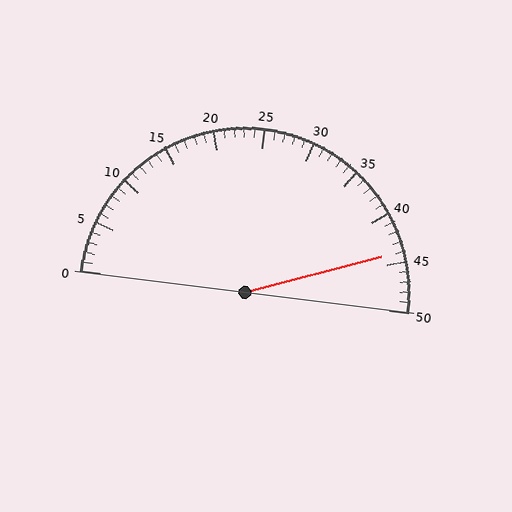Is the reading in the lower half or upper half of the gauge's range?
The reading is in the upper half of the range (0 to 50).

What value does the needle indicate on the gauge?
The needle indicates approximately 44.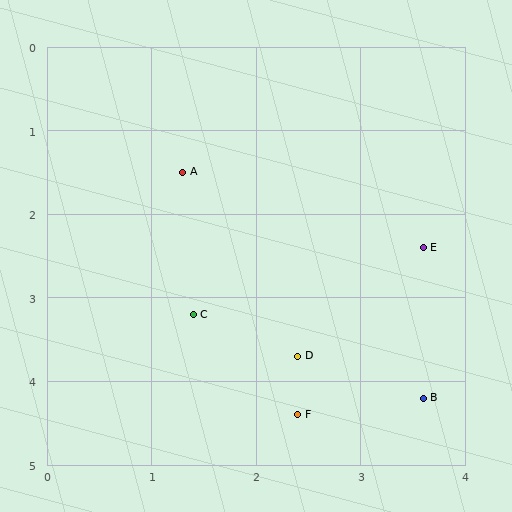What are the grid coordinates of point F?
Point F is at approximately (2.4, 4.4).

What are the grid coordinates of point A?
Point A is at approximately (1.3, 1.5).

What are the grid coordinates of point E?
Point E is at approximately (3.6, 2.4).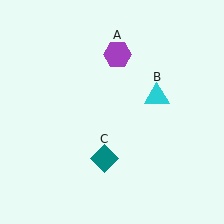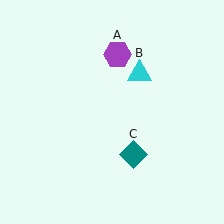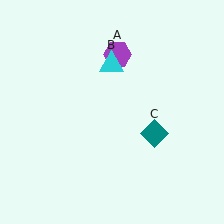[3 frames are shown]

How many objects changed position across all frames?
2 objects changed position: cyan triangle (object B), teal diamond (object C).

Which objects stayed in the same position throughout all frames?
Purple hexagon (object A) remained stationary.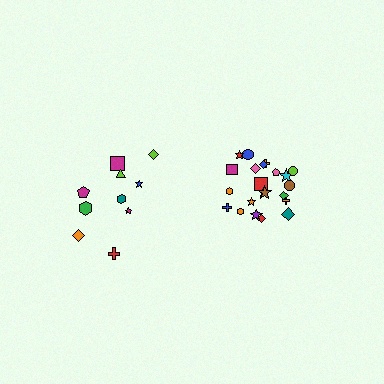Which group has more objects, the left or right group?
The right group.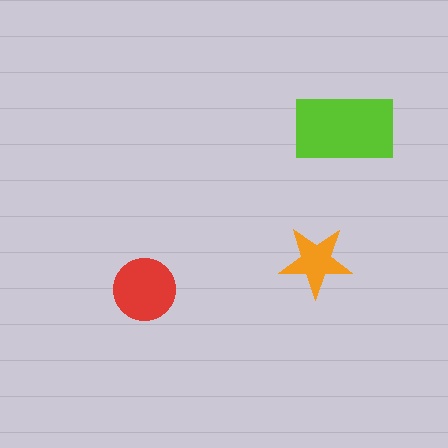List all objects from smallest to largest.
The orange star, the red circle, the lime rectangle.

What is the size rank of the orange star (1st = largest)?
3rd.